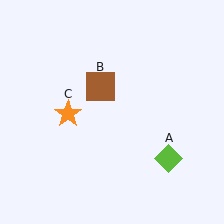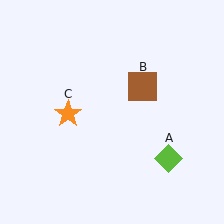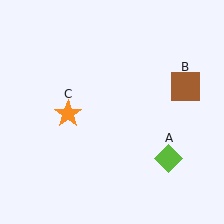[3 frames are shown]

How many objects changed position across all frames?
1 object changed position: brown square (object B).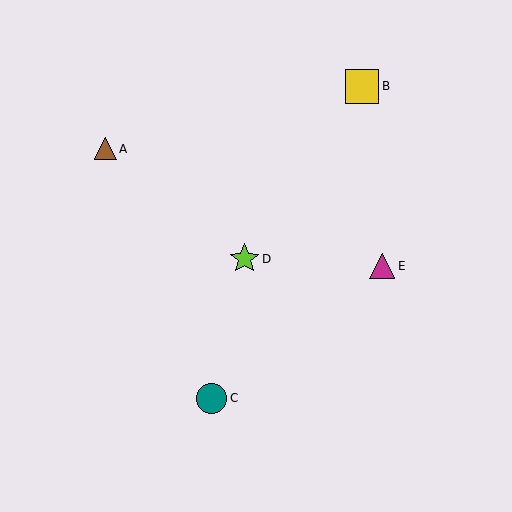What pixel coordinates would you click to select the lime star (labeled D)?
Click at (244, 259) to select the lime star D.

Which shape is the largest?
The yellow square (labeled B) is the largest.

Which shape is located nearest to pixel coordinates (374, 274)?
The magenta triangle (labeled E) at (382, 266) is nearest to that location.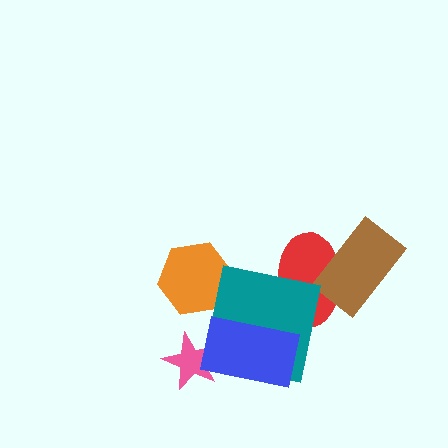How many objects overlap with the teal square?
2 objects overlap with the teal square.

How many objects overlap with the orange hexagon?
0 objects overlap with the orange hexagon.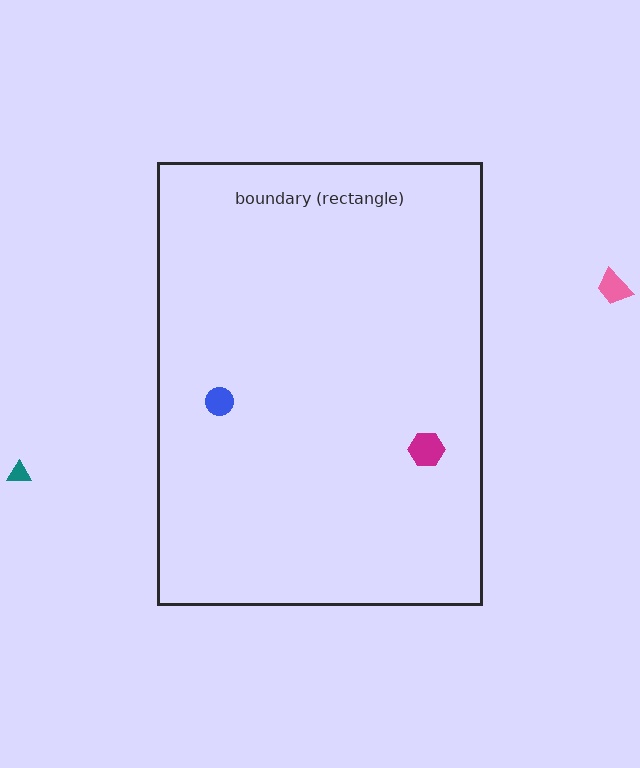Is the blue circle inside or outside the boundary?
Inside.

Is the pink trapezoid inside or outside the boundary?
Outside.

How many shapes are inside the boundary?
2 inside, 2 outside.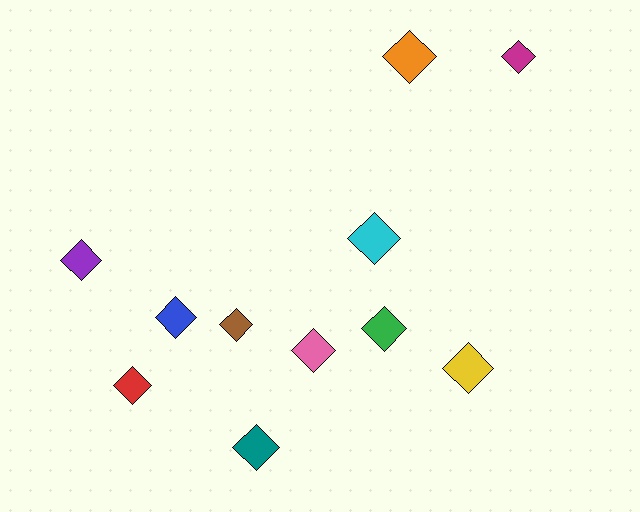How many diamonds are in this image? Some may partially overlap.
There are 11 diamonds.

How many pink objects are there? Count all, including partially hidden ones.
There is 1 pink object.